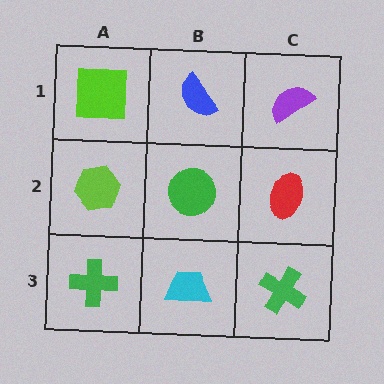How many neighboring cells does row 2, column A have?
3.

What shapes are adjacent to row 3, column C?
A red ellipse (row 2, column C), a cyan trapezoid (row 3, column B).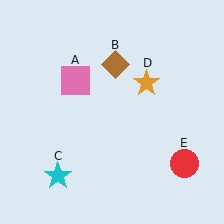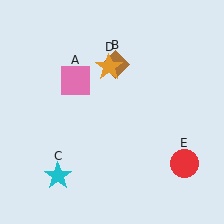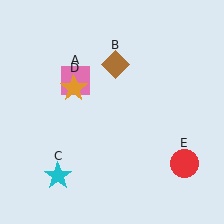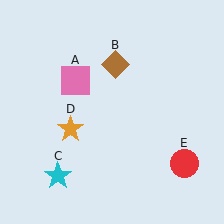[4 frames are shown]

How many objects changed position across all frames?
1 object changed position: orange star (object D).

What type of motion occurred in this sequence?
The orange star (object D) rotated counterclockwise around the center of the scene.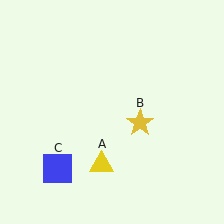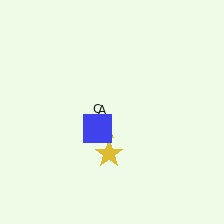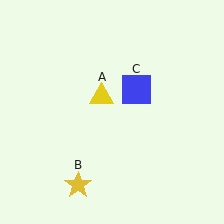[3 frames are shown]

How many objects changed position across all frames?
3 objects changed position: yellow triangle (object A), yellow star (object B), blue square (object C).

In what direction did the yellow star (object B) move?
The yellow star (object B) moved down and to the left.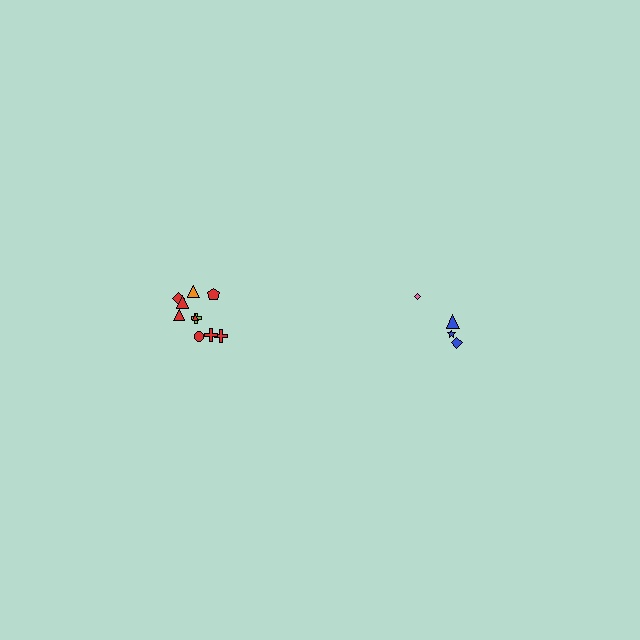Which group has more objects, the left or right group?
The left group.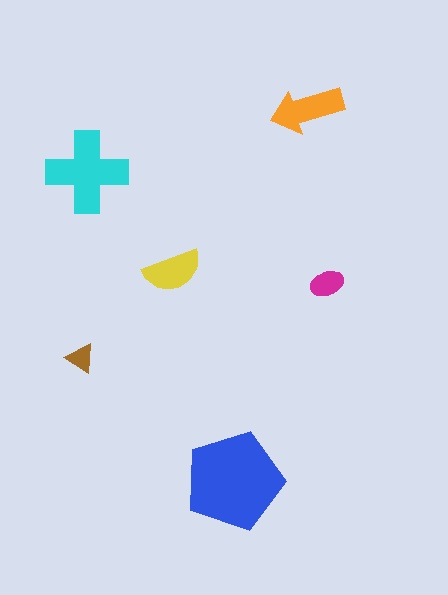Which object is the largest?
The blue pentagon.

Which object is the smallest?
The brown triangle.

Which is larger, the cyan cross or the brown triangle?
The cyan cross.